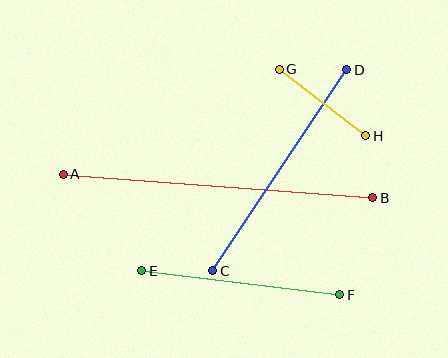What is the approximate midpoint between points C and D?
The midpoint is at approximately (280, 170) pixels.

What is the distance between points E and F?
The distance is approximately 200 pixels.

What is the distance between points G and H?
The distance is approximately 109 pixels.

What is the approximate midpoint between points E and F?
The midpoint is at approximately (241, 283) pixels.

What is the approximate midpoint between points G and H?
The midpoint is at approximately (322, 102) pixels.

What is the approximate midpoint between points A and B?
The midpoint is at approximately (218, 186) pixels.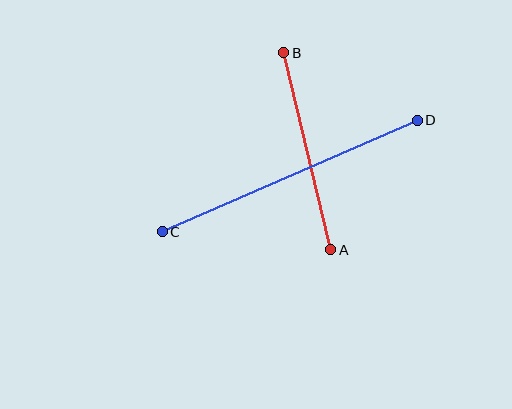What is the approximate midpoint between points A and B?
The midpoint is at approximately (307, 151) pixels.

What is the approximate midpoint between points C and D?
The midpoint is at approximately (290, 176) pixels.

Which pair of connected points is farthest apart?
Points C and D are farthest apart.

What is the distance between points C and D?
The distance is approximately 278 pixels.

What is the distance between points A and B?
The distance is approximately 203 pixels.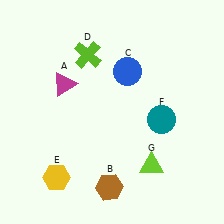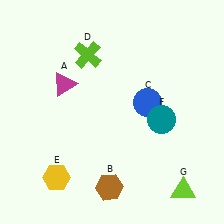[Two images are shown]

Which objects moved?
The objects that moved are: the blue circle (C), the lime triangle (G).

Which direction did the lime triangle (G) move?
The lime triangle (G) moved right.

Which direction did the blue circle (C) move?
The blue circle (C) moved down.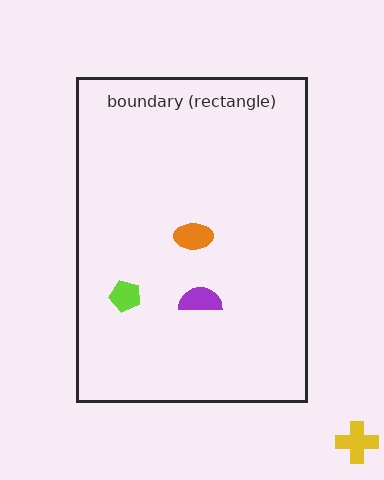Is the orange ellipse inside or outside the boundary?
Inside.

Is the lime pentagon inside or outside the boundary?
Inside.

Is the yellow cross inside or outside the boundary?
Outside.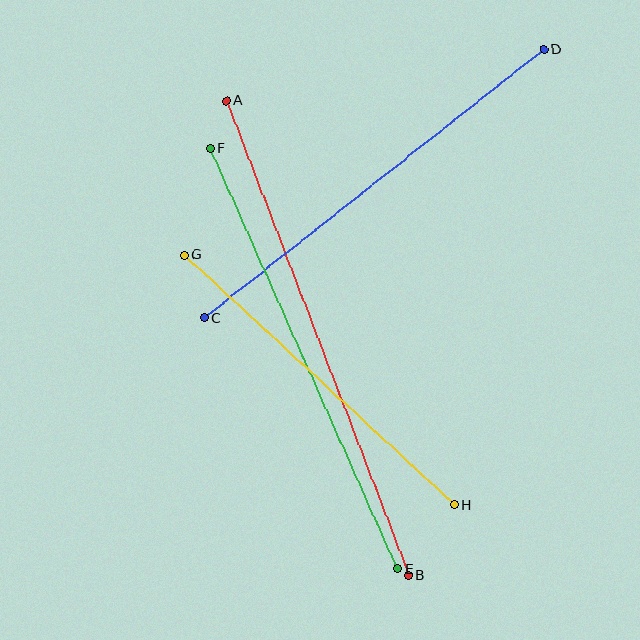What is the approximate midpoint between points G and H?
The midpoint is at approximately (319, 380) pixels.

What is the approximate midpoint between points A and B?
The midpoint is at approximately (317, 338) pixels.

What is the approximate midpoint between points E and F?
The midpoint is at approximately (304, 359) pixels.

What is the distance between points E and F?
The distance is approximately 460 pixels.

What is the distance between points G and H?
The distance is approximately 368 pixels.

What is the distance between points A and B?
The distance is approximately 508 pixels.